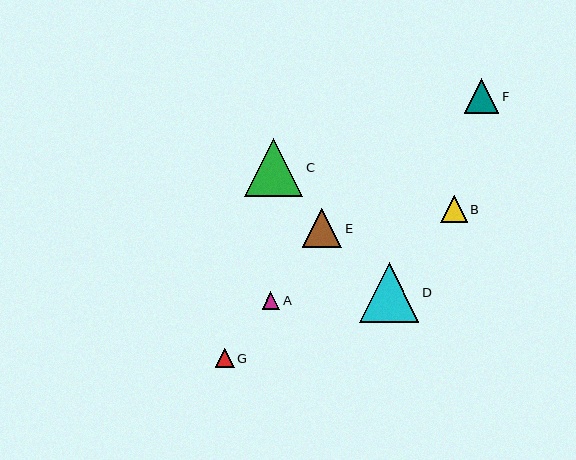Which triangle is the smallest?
Triangle A is the smallest with a size of approximately 18 pixels.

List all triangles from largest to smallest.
From largest to smallest: D, C, E, F, B, G, A.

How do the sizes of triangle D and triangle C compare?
Triangle D and triangle C are approximately the same size.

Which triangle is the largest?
Triangle D is the largest with a size of approximately 59 pixels.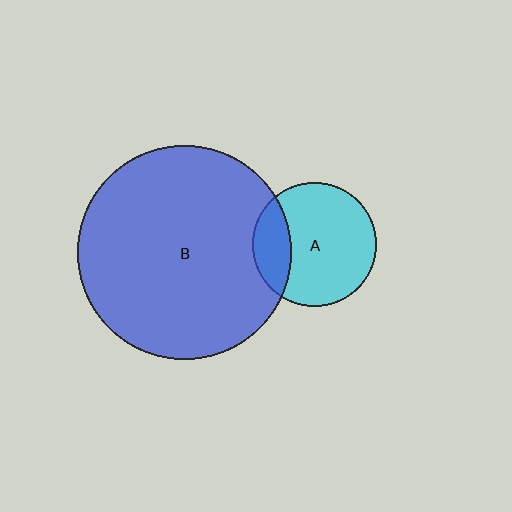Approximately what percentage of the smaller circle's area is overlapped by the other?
Approximately 20%.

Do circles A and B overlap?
Yes.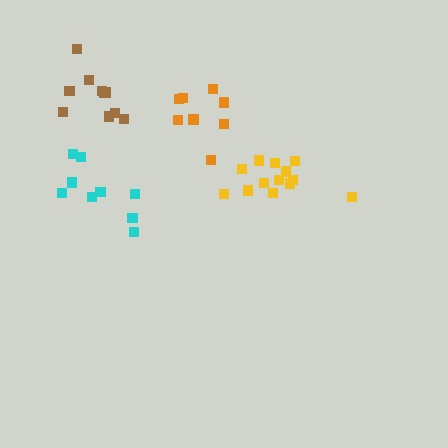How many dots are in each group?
Group 1: 9 dots, Group 2: 10 dots, Group 3: 13 dots, Group 4: 8 dots (40 total).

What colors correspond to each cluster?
The clusters are colored: cyan, brown, yellow, orange.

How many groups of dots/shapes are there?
There are 4 groups.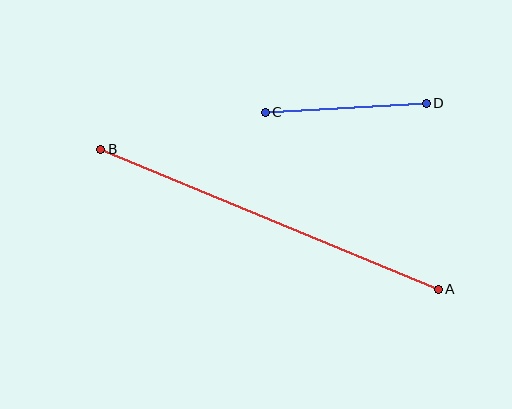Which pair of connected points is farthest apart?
Points A and B are farthest apart.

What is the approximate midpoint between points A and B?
The midpoint is at approximately (270, 219) pixels.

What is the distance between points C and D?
The distance is approximately 162 pixels.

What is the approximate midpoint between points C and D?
The midpoint is at approximately (346, 108) pixels.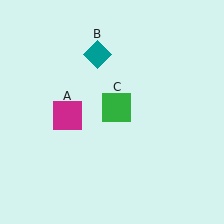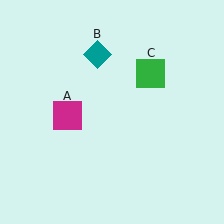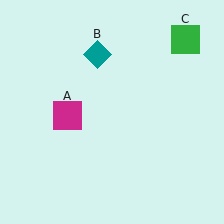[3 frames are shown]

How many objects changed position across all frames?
1 object changed position: green square (object C).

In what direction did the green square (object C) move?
The green square (object C) moved up and to the right.